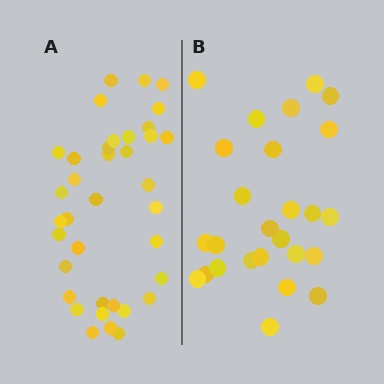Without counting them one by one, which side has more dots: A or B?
Region A (the left region) has more dots.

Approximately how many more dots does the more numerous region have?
Region A has roughly 12 or so more dots than region B.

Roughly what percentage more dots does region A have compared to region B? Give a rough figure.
About 40% more.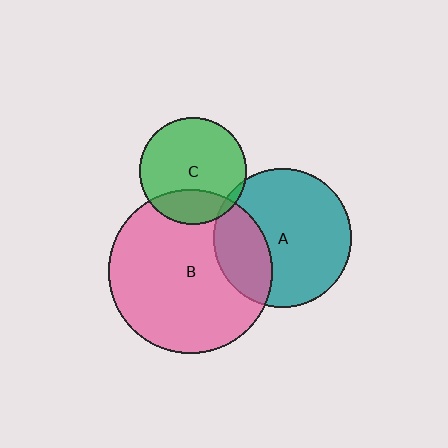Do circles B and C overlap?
Yes.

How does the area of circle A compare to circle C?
Approximately 1.7 times.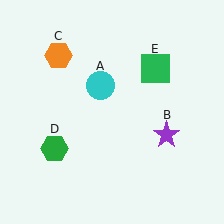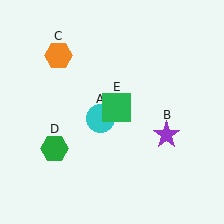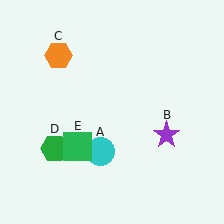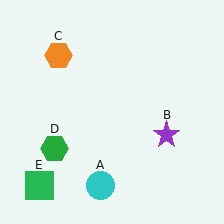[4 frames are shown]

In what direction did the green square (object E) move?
The green square (object E) moved down and to the left.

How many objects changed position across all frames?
2 objects changed position: cyan circle (object A), green square (object E).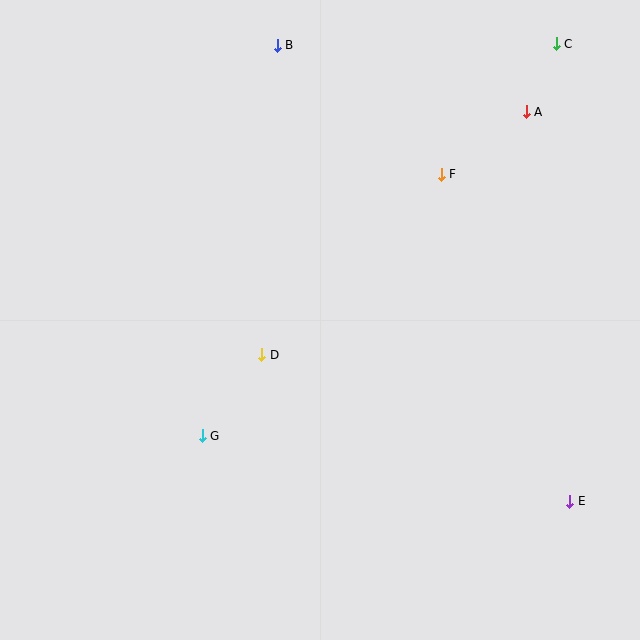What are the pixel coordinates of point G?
Point G is at (202, 436).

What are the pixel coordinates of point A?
Point A is at (526, 112).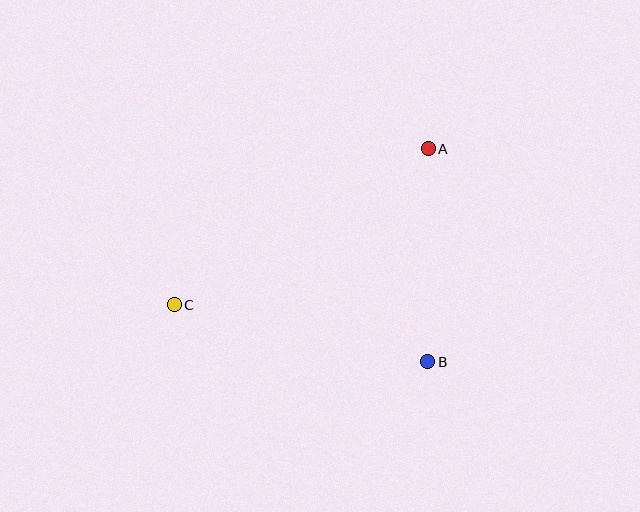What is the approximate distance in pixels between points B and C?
The distance between B and C is approximately 260 pixels.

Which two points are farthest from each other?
Points A and C are farthest from each other.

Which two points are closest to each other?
Points A and B are closest to each other.